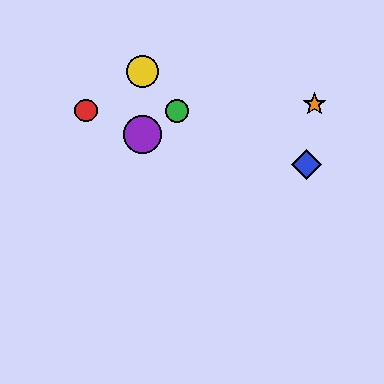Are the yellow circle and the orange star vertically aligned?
No, the yellow circle is at x≈143 and the orange star is at x≈314.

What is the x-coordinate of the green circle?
The green circle is at x≈177.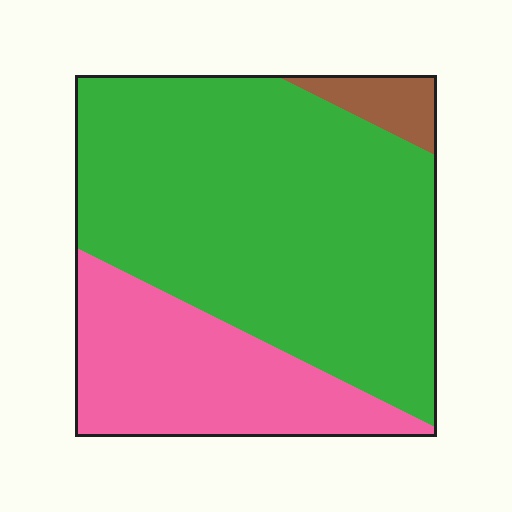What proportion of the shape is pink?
Pink covers 27% of the shape.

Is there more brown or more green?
Green.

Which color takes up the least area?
Brown, at roughly 5%.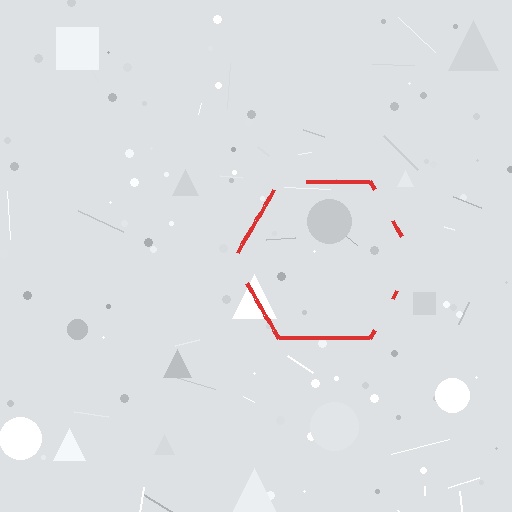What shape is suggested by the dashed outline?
The dashed outline suggests a hexagon.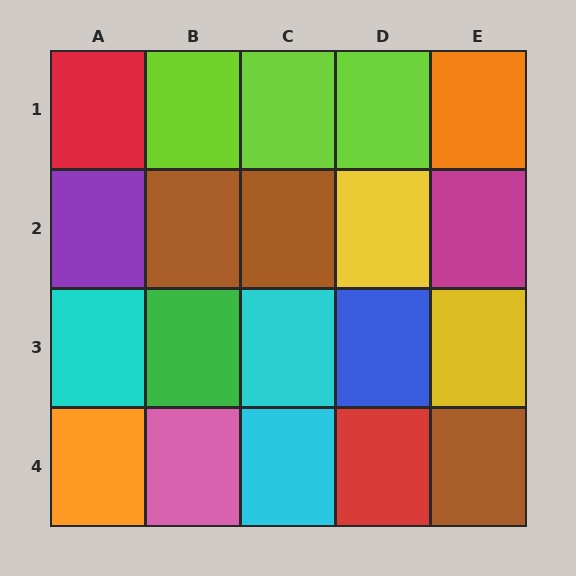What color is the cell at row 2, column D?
Yellow.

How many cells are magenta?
1 cell is magenta.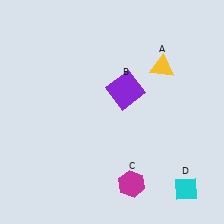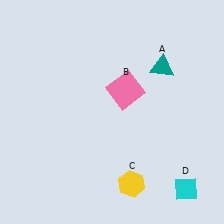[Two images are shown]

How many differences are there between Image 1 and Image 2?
There are 3 differences between the two images.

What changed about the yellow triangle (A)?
In Image 1, A is yellow. In Image 2, it changed to teal.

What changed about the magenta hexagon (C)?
In Image 1, C is magenta. In Image 2, it changed to yellow.